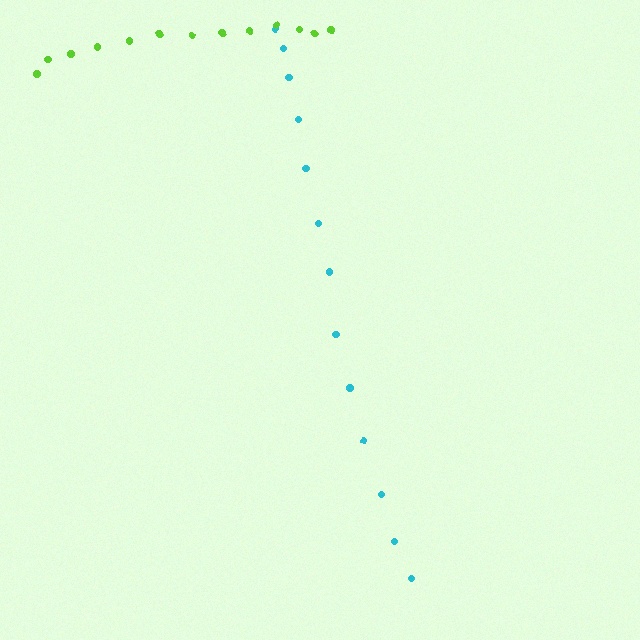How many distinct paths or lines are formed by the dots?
There are 2 distinct paths.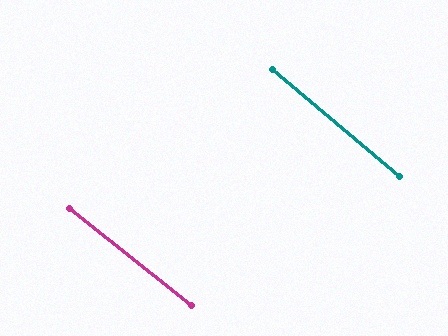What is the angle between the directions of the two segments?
Approximately 1 degree.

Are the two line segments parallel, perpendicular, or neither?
Parallel — their directions differ by only 1.5°.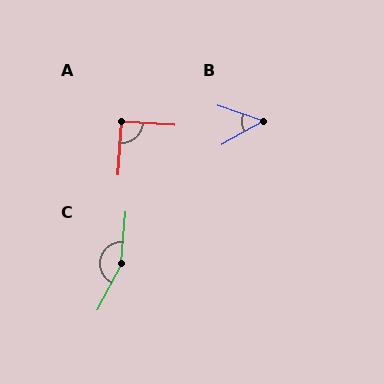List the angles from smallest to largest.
B (49°), A (91°), C (157°).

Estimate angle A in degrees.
Approximately 91 degrees.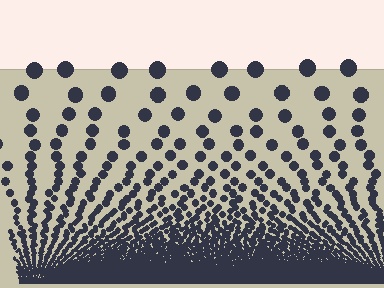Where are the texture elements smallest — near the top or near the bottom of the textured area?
Near the bottom.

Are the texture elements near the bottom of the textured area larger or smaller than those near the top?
Smaller. The gradient is inverted — elements near the bottom are smaller and denser.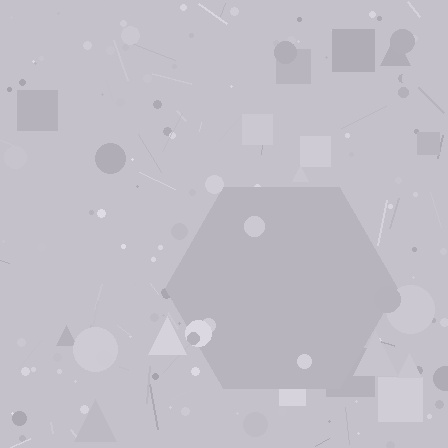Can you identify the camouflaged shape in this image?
The camouflaged shape is a hexagon.